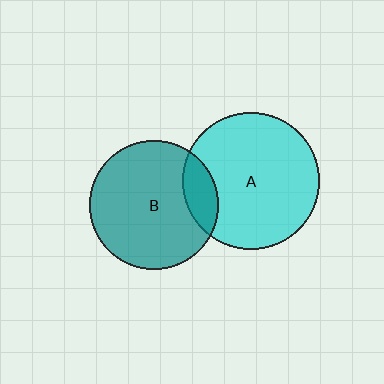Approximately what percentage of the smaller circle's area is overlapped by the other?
Approximately 15%.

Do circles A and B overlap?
Yes.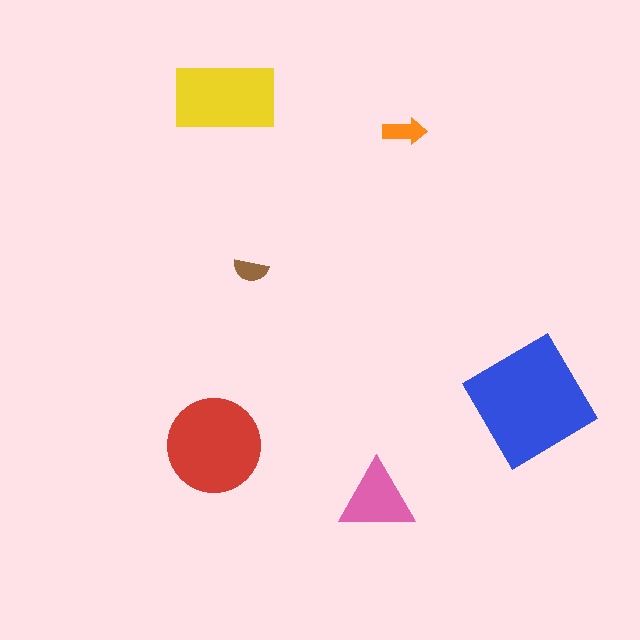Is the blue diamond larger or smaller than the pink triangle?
Larger.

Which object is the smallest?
The brown semicircle.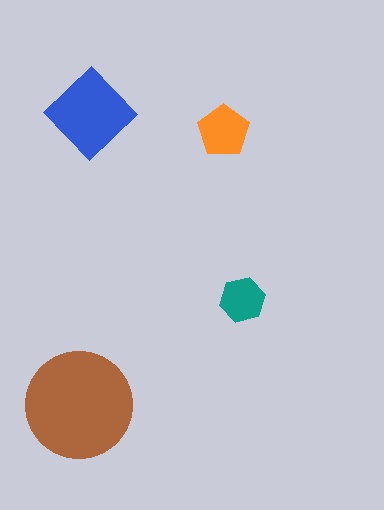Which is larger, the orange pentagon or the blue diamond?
The blue diamond.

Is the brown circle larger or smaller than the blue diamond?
Larger.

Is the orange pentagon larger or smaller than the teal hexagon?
Larger.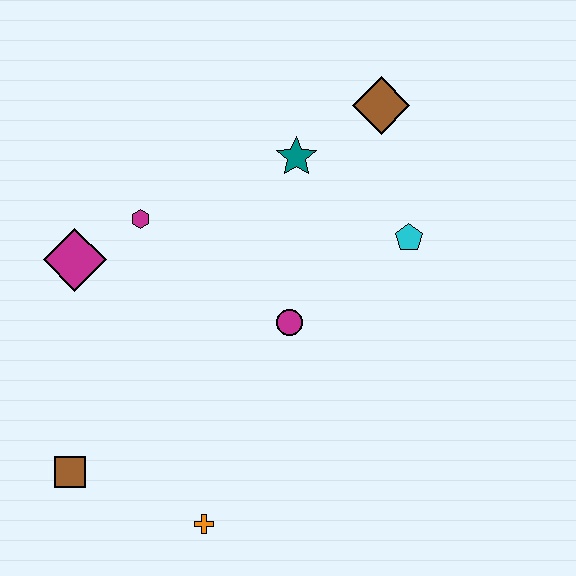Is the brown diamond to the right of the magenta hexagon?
Yes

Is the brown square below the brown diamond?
Yes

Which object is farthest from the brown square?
The brown diamond is farthest from the brown square.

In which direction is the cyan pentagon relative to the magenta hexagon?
The cyan pentagon is to the right of the magenta hexagon.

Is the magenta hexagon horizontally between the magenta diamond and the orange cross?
Yes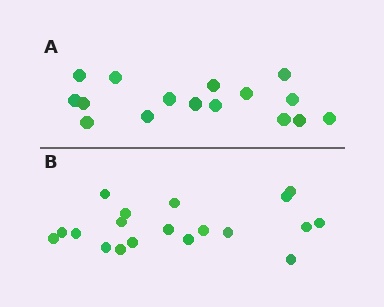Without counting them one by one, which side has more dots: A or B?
Region B (the bottom region) has more dots.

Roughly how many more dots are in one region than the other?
Region B has just a few more — roughly 2 or 3 more dots than region A.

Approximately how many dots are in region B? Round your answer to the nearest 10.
About 20 dots. (The exact count is 19, which rounds to 20.)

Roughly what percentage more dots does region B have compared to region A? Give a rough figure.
About 20% more.